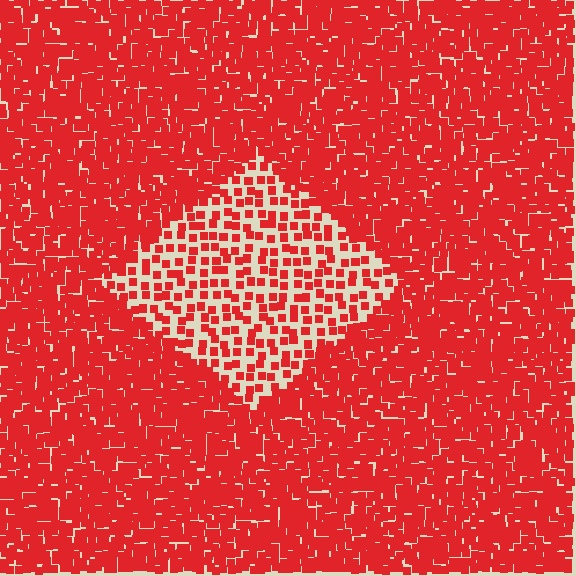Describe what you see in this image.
The image contains small red elements arranged at two different densities. A diamond-shaped region is visible where the elements are less densely packed than the surrounding area.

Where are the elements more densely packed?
The elements are more densely packed outside the diamond boundary.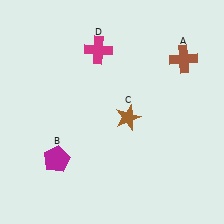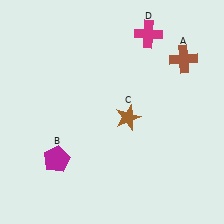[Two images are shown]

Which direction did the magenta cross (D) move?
The magenta cross (D) moved right.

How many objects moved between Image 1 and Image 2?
1 object moved between the two images.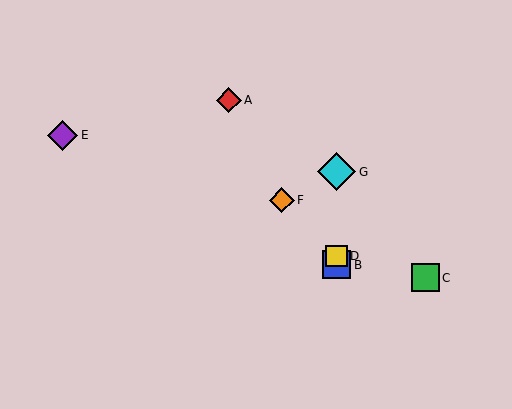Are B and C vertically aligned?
No, B is at x≈337 and C is at x≈425.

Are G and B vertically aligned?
Yes, both are at x≈337.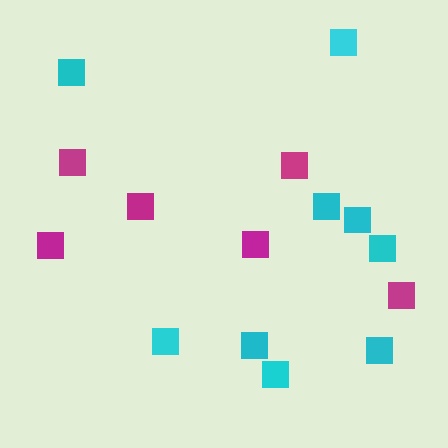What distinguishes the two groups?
There are 2 groups: one group of magenta squares (6) and one group of cyan squares (9).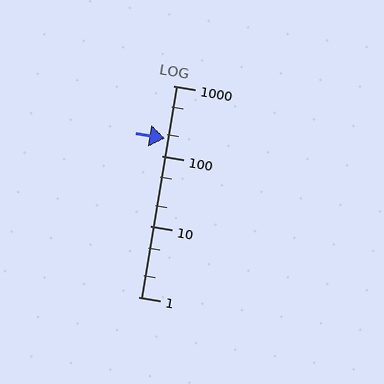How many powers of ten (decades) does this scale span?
The scale spans 3 decades, from 1 to 1000.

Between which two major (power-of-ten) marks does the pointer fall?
The pointer is between 100 and 1000.